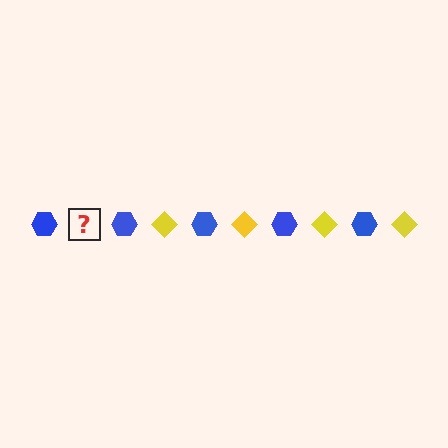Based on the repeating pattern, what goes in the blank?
The blank should be a yellow diamond.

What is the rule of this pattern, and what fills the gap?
The rule is that the pattern alternates between blue hexagon and yellow diamond. The gap should be filled with a yellow diamond.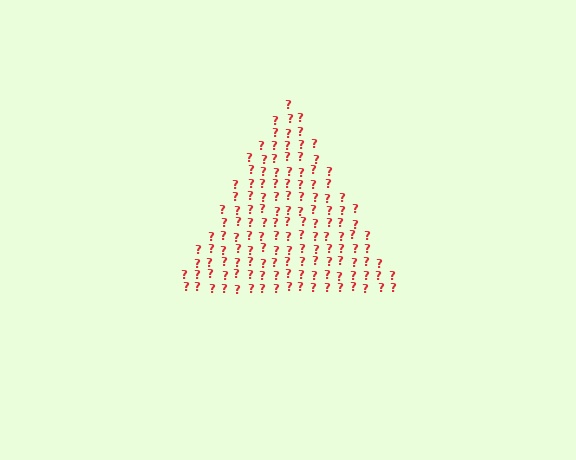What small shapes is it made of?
It is made of small question marks.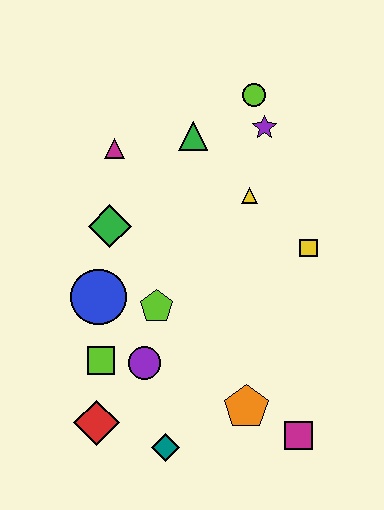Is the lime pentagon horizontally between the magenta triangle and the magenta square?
Yes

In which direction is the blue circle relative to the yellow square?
The blue circle is to the left of the yellow square.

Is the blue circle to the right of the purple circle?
No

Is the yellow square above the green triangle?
No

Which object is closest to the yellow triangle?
The purple star is closest to the yellow triangle.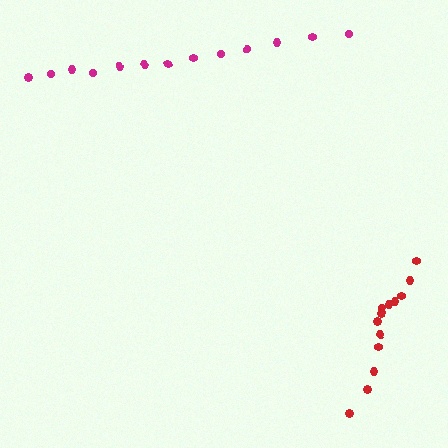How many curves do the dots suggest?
There are 2 distinct paths.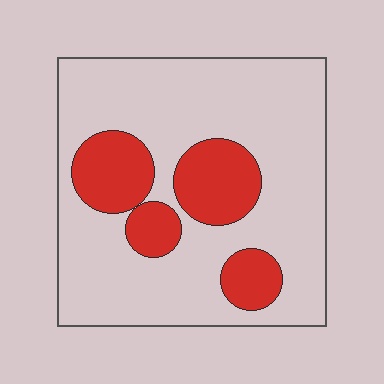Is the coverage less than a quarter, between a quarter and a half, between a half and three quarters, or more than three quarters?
Less than a quarter.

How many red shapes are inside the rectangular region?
4.